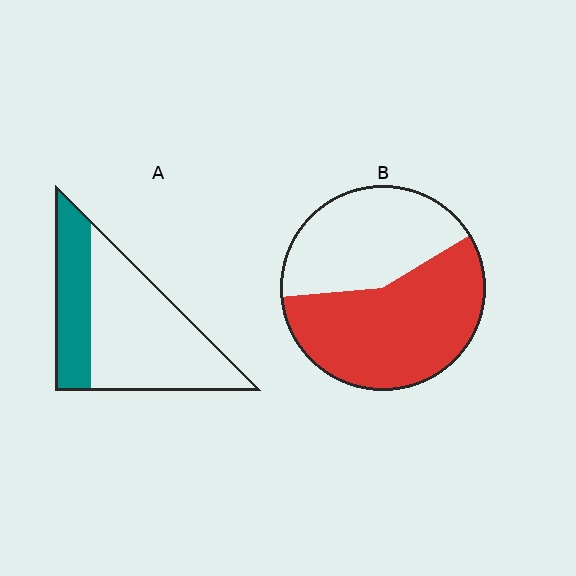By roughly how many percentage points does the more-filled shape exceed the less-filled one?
By roughly 25 percentage points (B over A).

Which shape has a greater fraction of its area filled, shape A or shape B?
Shape B.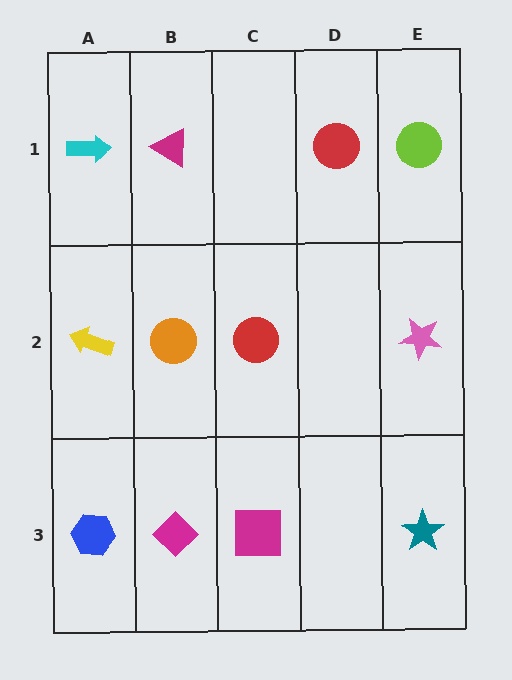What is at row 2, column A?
A yellow arrow.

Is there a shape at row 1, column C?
No, that cell is empty.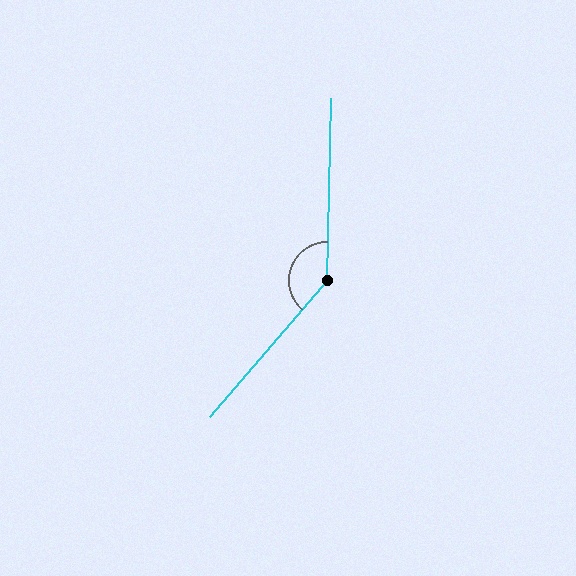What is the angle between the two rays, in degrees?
Approximately 140 degrees.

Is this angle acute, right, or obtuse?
It is obtuse.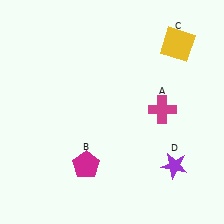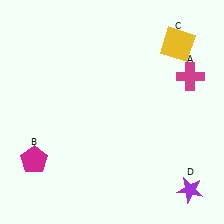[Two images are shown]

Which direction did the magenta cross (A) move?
The magenta cross (A) moved up.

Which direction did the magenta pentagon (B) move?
The magenta pentagon (B) moved left.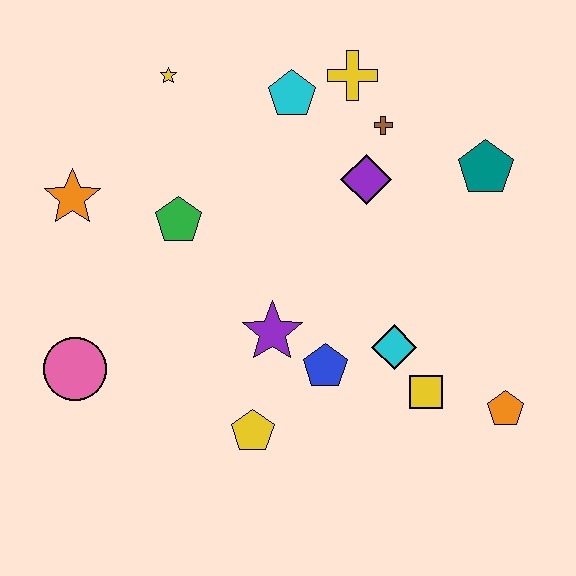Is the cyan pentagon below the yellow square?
No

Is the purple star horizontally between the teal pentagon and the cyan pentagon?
No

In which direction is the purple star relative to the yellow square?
The purple star is to the left of the yellow square.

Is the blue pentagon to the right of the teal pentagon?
No